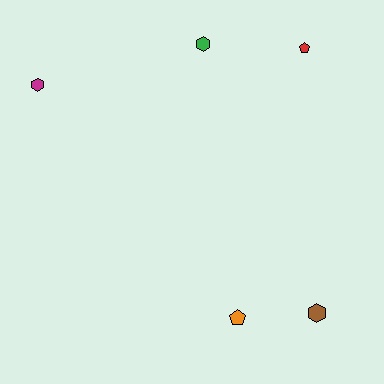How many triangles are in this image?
There are no triangles.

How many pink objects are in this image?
There are no pink objects.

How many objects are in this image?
There are 5 objects.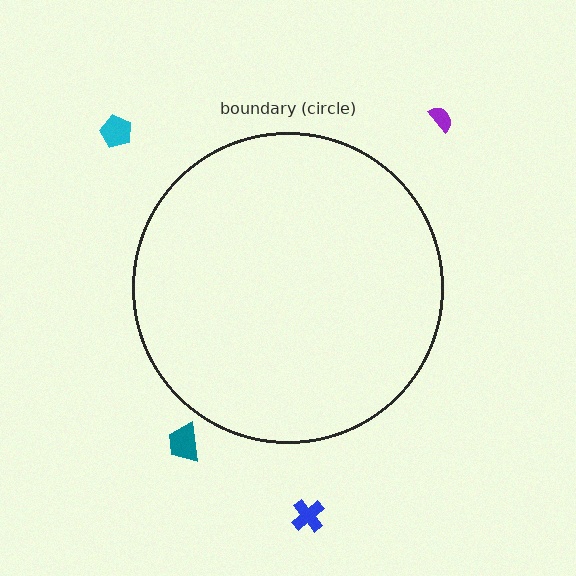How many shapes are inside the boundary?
0 inside, 4 outside.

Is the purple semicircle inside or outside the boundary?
Outside.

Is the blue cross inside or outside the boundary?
Outside.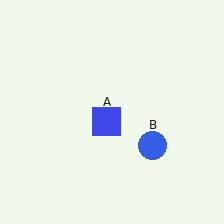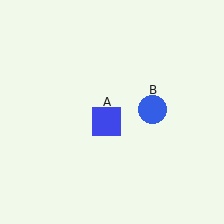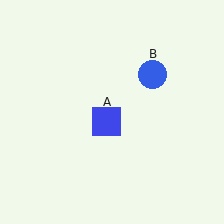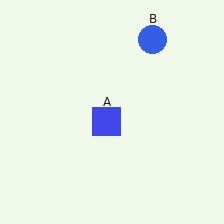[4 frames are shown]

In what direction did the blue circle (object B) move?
The blue circle (object B) moved up.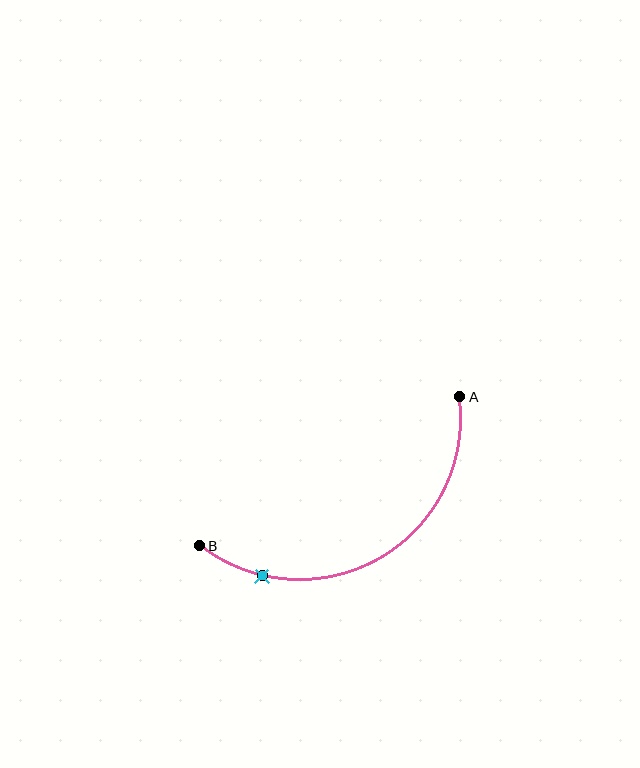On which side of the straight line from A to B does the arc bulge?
The arc bulges below the straight line connecting A and B.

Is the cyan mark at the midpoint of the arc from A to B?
No. The cyan mark lies on the arc but is closer to endpoint B. The arc midpoint would be at the point on the curve equidistant along the arc from both A and B.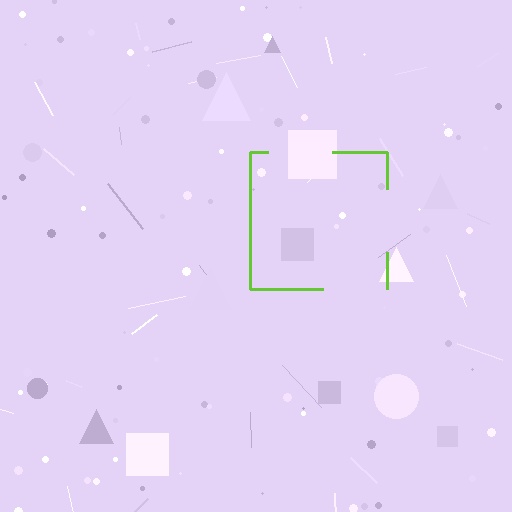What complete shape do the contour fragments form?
The contour fragments form a square.